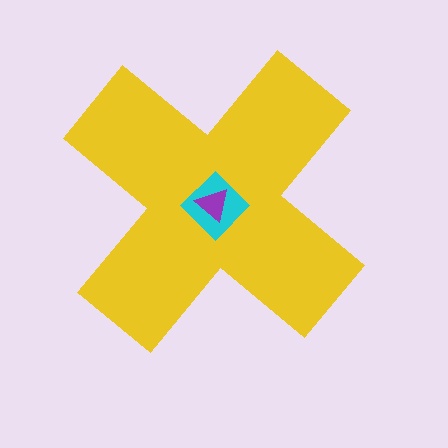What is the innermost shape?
The purple triangle.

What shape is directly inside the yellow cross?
The cyan diamond.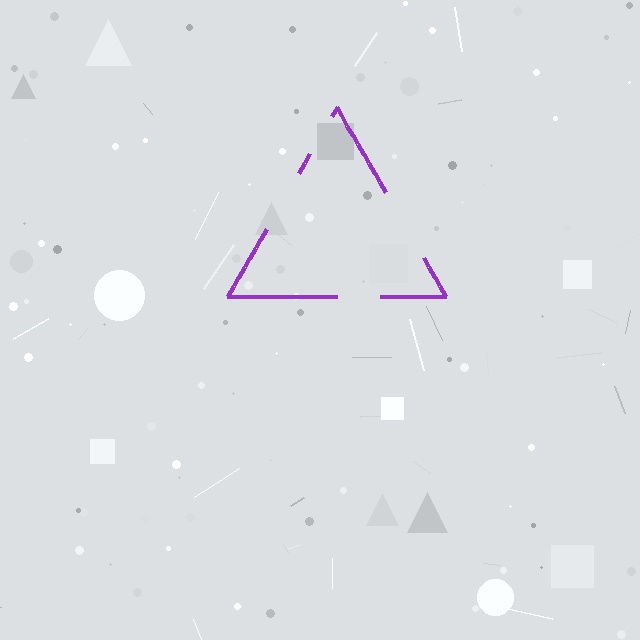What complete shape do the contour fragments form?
The contour fragments form a triangle.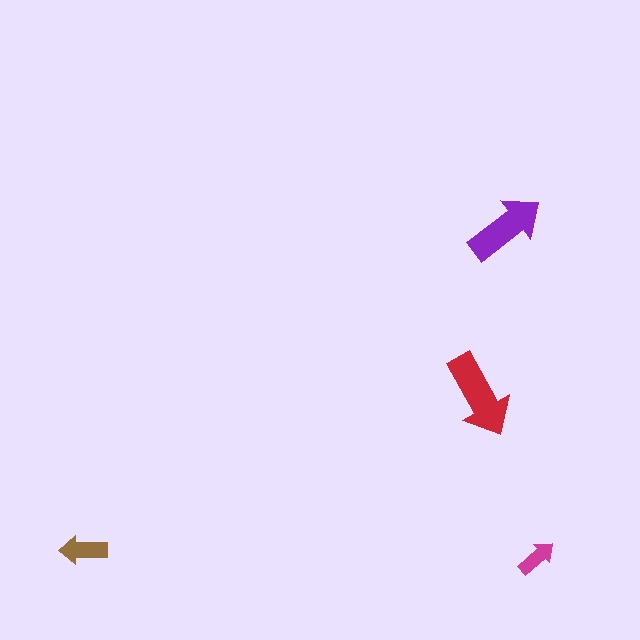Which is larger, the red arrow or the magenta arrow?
The red one.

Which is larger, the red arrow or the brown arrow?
The red one.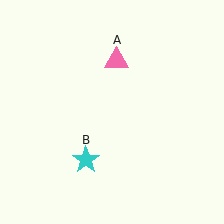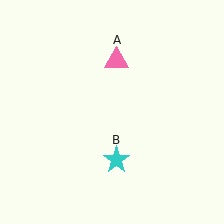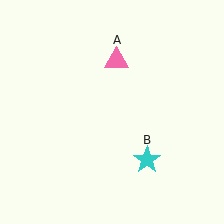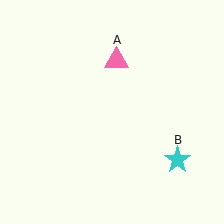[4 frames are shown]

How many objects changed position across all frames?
1 object changed position: cyan star (object B).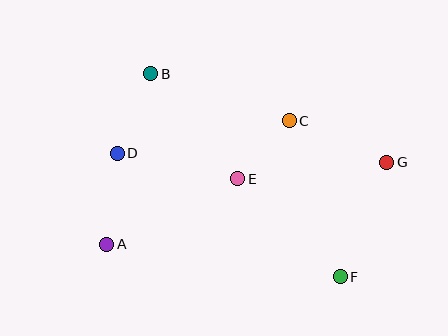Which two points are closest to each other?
Points C and E are closest to each other.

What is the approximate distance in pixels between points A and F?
The distance between A and F is approximately 236 pixels.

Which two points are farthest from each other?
Points A and G are farthest from each other.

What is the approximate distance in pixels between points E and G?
The distance between E and G is approximately 150 pixels.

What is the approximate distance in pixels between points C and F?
The distance between C and F is approximately 164 pixels.